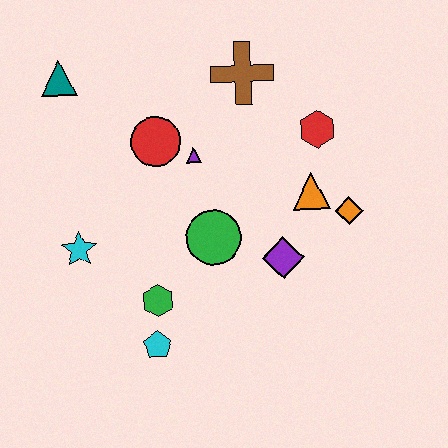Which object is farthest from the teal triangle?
The orange diamond is farthest from the teal triangle.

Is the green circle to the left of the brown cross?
Yes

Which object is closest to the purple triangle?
The red circle is closest to the purple triangle.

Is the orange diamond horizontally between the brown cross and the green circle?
No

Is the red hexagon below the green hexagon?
No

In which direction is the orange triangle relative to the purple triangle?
The orange triangle is to the right of the purple triangle.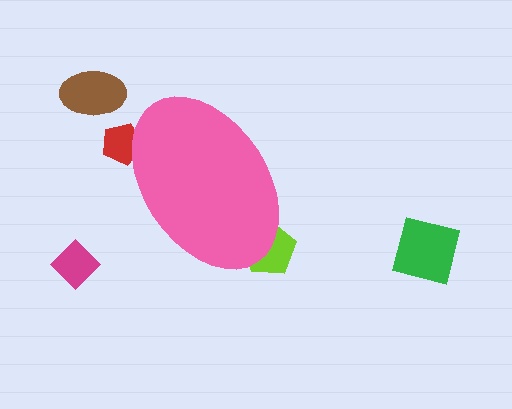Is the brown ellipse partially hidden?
No, the brown ellipse is fully visible.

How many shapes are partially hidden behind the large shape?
2 shapes are partially hidden.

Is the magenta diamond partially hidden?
No, the magenta diamond is fully visible.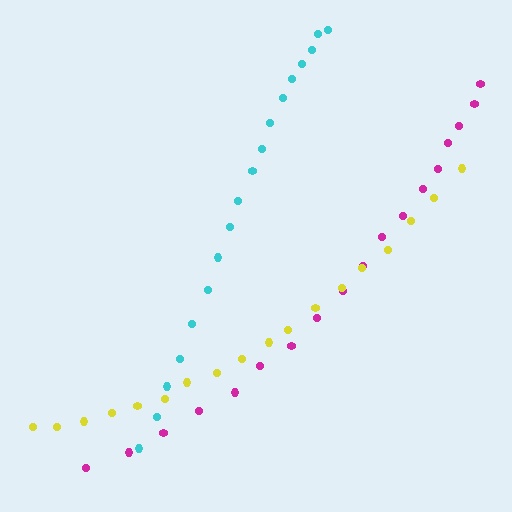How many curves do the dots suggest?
There are 3 distinct paths.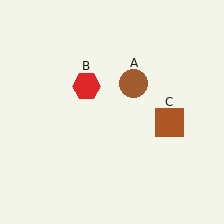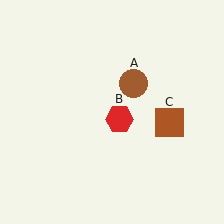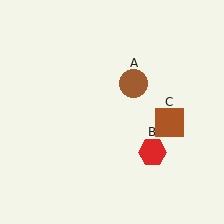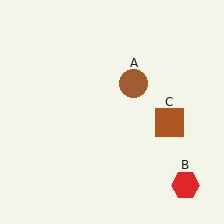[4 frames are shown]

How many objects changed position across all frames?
1 object changed position: red hexagon (object B).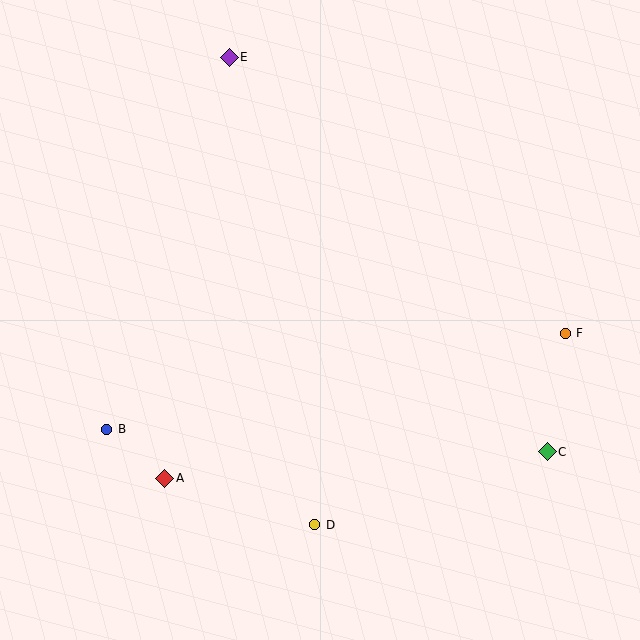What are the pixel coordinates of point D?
Point D is at (315, 525).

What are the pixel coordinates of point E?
Point E is at (229, 57).